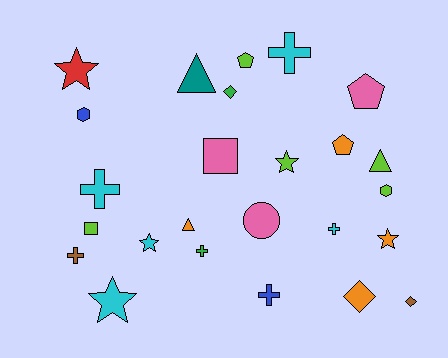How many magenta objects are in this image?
There are no magenta objects.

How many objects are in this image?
There are 25 objects.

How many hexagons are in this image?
There are 2 hexagons.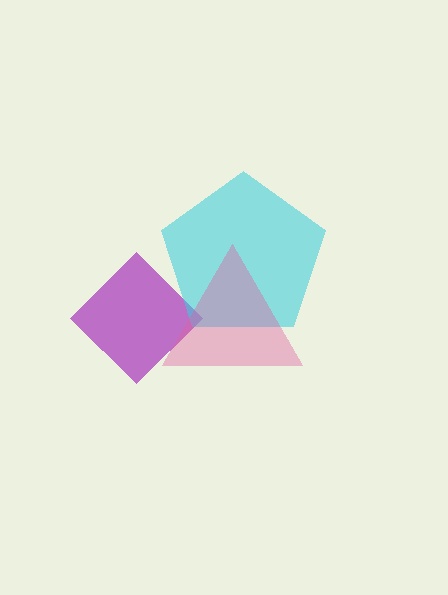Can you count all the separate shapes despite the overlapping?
Yes, there are 3 separate shapes.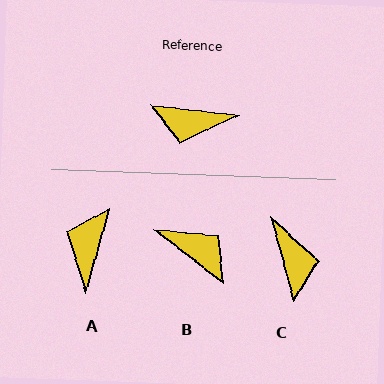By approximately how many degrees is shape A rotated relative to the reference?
Approximately 99 degrees clockwise.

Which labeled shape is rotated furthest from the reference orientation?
B, about 149 degrees away.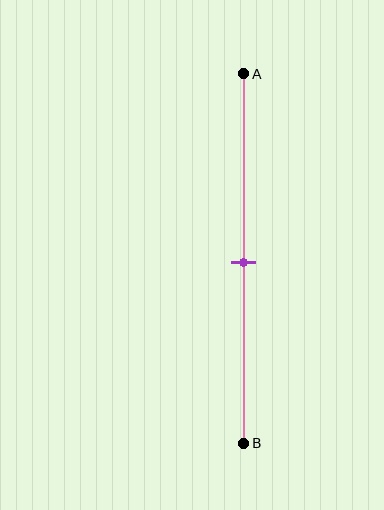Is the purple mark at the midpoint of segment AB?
Yes, the mark is approximately at the midpoint.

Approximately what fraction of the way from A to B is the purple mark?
The purple mark is approximately 50% of the way from A to B.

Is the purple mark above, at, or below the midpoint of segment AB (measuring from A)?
The purple mark is approximately at the midpoint of segment AB.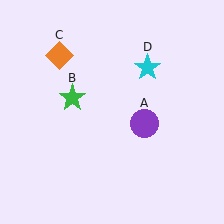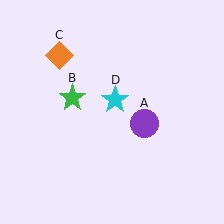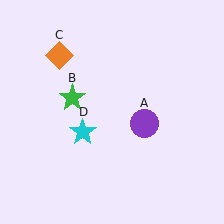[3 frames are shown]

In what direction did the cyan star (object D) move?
The cyan star (object D) moved down and to the left.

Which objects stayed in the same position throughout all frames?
Purple circle (object A) and green star (object B) and orange diamond (object C) remained stationary.